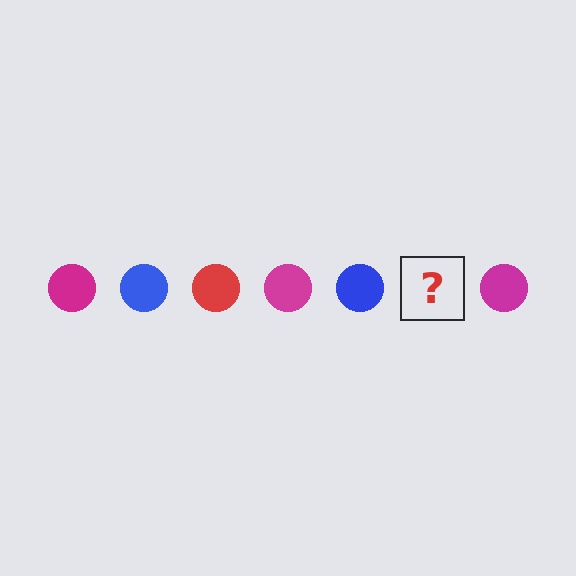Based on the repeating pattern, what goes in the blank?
The blank should be a red circle.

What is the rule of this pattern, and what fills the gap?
The rule is that the pattern cycles through magenta, blue, red circles. The gap should be filled with a red circle.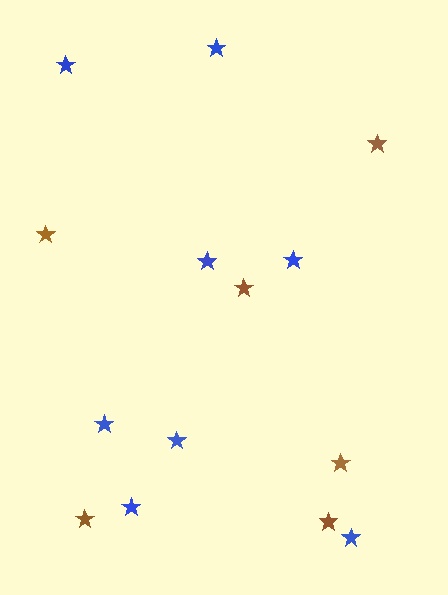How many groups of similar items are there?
There are 2 groups: one group of brown stars (6) and one group of blue stars (8).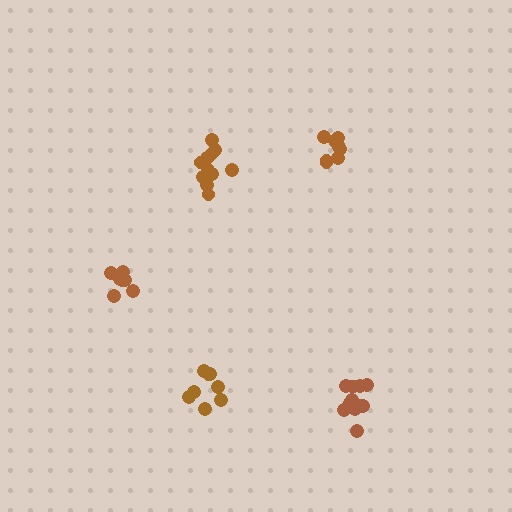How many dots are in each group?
Group 1: 8 dots, Group 2: 7 dots, Group 3: 11 dots, Group 4: 11 dots, Group 5: 8 dots (45 total).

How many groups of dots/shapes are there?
There are 5 groups.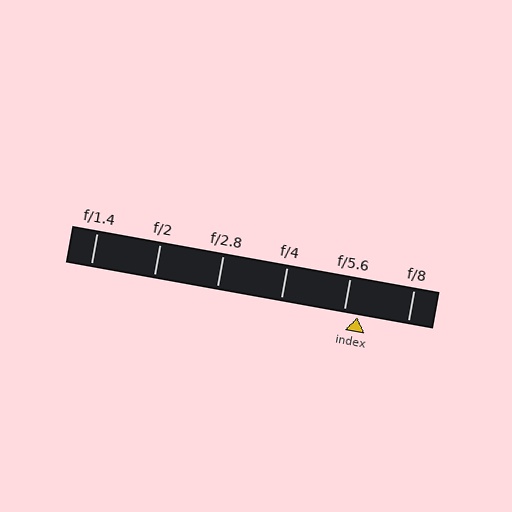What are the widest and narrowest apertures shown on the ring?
The widest aperture shown is f/1.4 and the narrowest is f/8.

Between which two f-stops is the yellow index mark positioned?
The index mark is between f/5.6 and f/8.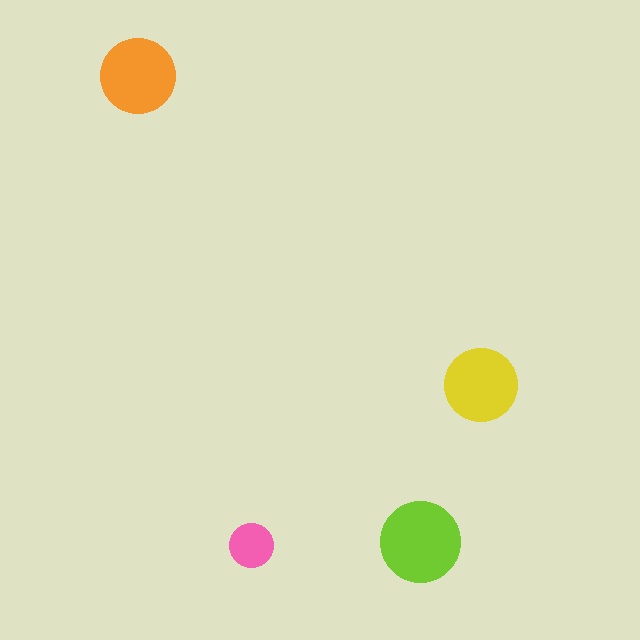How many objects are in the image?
There are 4 objects in the image.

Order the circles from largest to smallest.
the lime one, the orange one, the yellow one, the pink one.